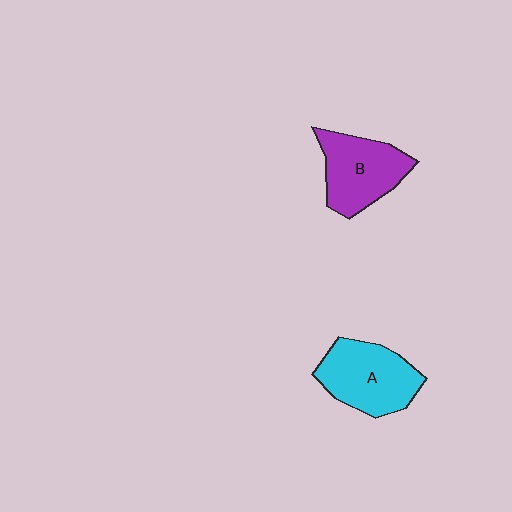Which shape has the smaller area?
Shape B (purple).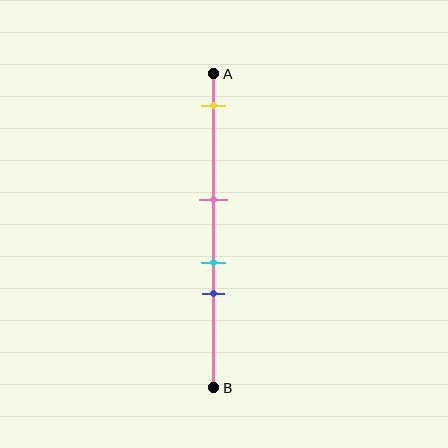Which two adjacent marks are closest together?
The cyan and blue marks are the closest adjacent pair.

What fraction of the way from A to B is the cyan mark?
The cyan mark is approximately 60% (0.6) of the way from A to B.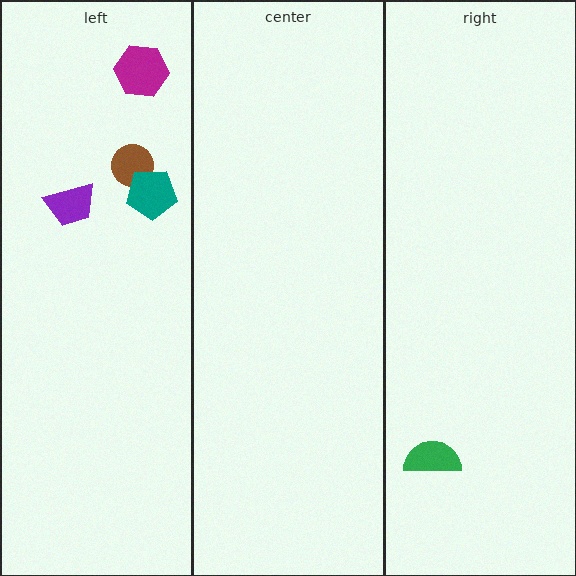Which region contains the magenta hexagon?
The left region.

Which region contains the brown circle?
The left region.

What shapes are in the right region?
The green semicircle.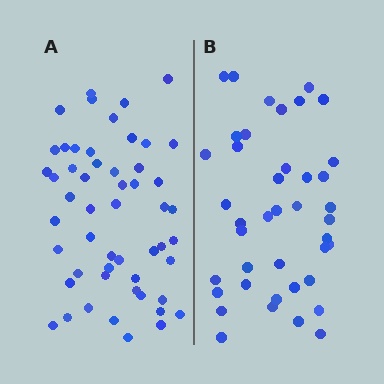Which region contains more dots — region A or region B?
Region A (the left region) has more dots.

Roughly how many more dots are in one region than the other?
Region A has roughly 12 or so more dots than region B.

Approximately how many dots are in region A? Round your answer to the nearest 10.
About 50 dots. (The exact count is 53, which rounds to 50.)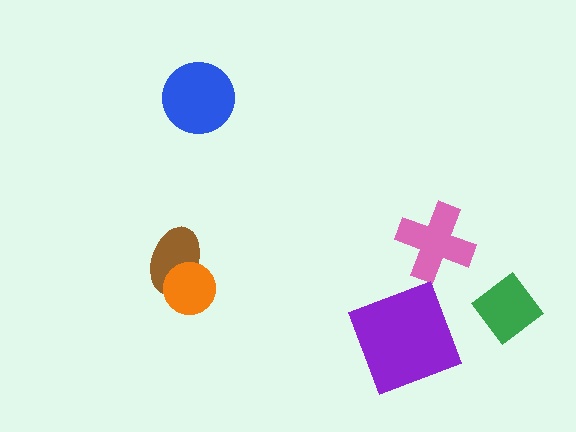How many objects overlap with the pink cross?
0 objects overlap with the pink cross.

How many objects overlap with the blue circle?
0 objects overlap with the blue circle.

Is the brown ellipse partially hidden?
Yes, it is partially covered by another shape.